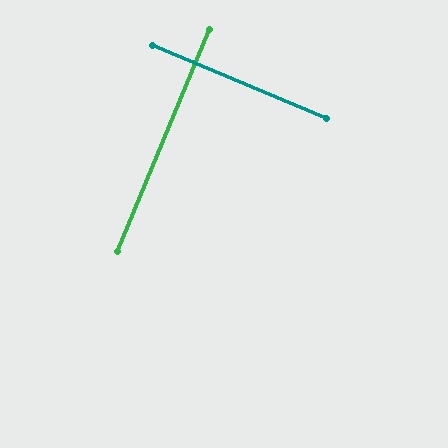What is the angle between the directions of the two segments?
Approximately 90 degrees.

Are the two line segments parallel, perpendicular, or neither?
Perpendicular — they meet at approximately 90°.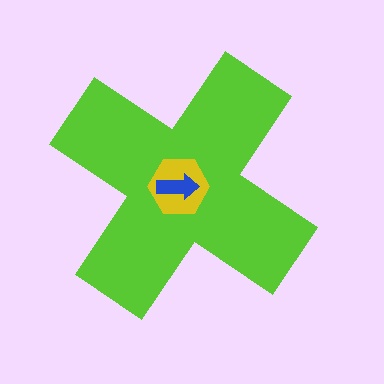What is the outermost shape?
The lime cross.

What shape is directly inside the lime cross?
The yellow hexagon.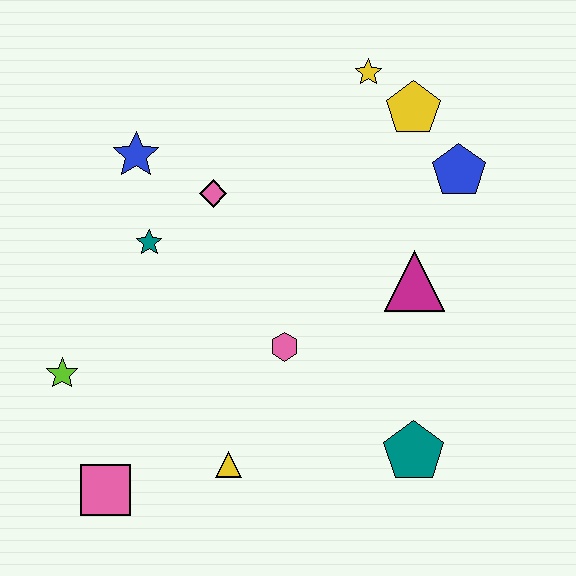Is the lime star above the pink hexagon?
No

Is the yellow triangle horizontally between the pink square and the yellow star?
Yes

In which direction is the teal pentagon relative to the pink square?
The teal pentagon is to the right of the pink square.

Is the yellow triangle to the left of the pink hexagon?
Yes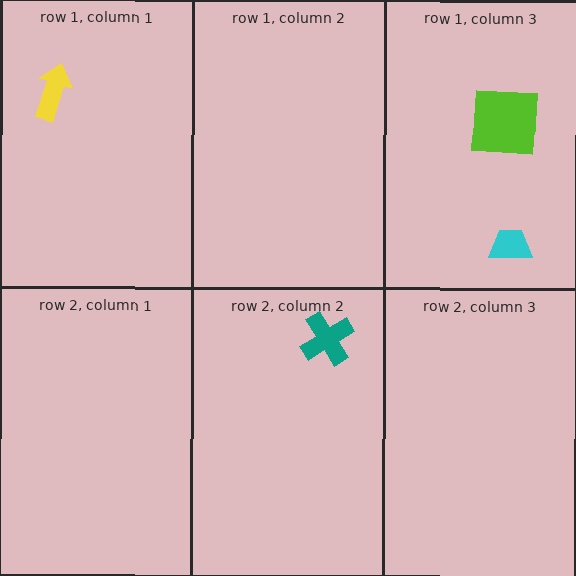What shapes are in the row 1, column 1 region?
The yellow arrow.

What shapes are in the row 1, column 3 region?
The cyan trapezoid, the lime square.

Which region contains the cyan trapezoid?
The row 1, column 3 region.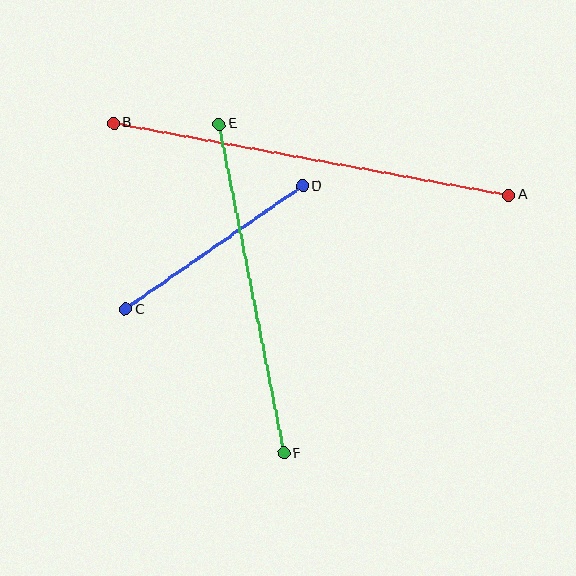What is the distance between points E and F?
The distance is approximately 335 pixels.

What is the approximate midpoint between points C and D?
The midpoint is at approximately (214, 248) pixels.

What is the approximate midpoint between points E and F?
The midpoint is at approximately (252, 289) pixels.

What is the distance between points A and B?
The distance is approximately 402 pixels.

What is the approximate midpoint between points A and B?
The midpoint is at approximately (311, 159) pixels.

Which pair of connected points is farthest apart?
Points A and B are farthest apart.